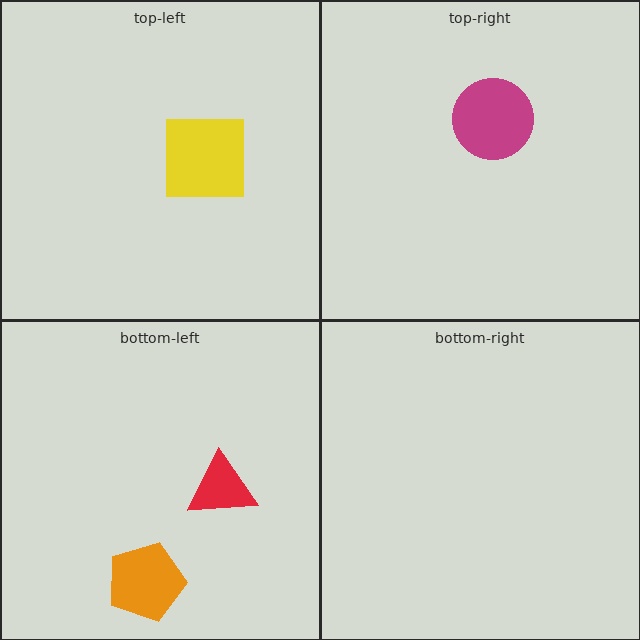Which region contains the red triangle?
The bottom-left region.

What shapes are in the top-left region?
The yellow square.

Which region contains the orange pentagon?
The bottom-left region.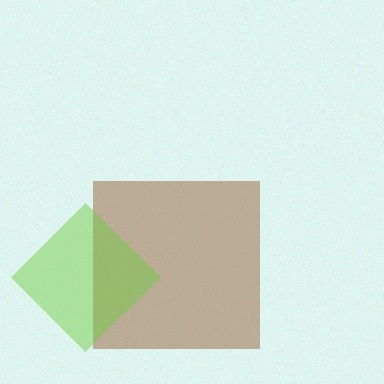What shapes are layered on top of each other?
The layered shapes are: a brown square, a lime diamond.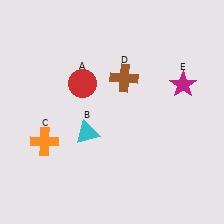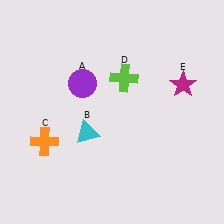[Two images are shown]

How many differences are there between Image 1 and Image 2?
There are 2 differences between the two images.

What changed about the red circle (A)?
In Image 1, A is red. In Image 2, it changed to purple.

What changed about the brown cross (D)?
In Image 1, D is brown. In Image 2, it changed to lime.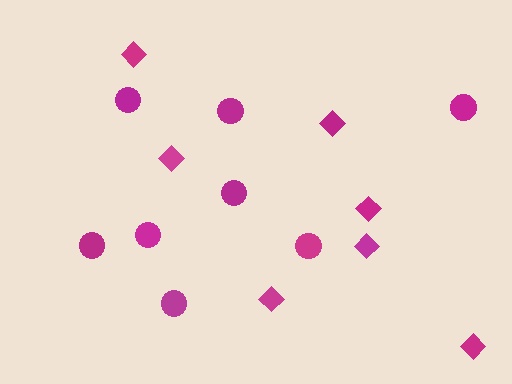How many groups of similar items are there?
There are 2 groups: one group of circles (8) and one group of diamonds (7).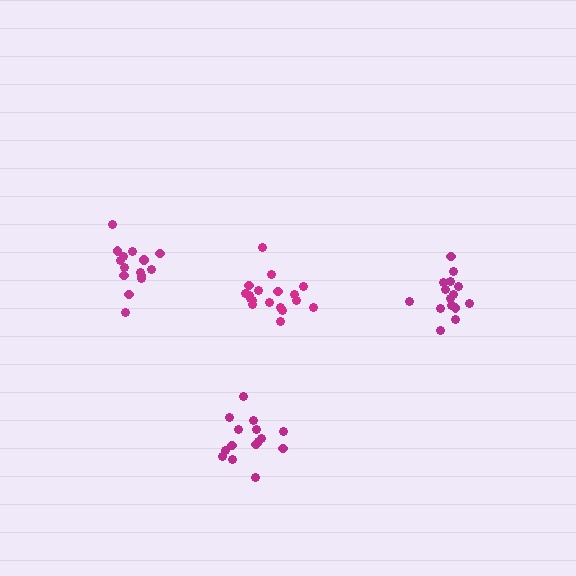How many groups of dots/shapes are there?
There are 4 groups.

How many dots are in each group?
Group 1: 15 dots, Group 2: 15 dots, Group 3: 18 dots, Group 4: 15 dots (63 total).